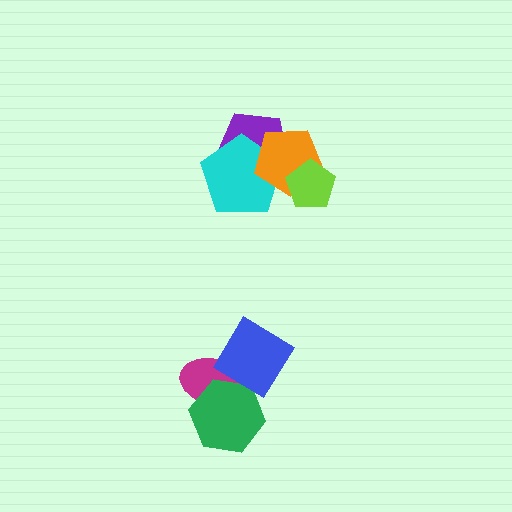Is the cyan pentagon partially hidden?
Yes, it is partially covered by another shape.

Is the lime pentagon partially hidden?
No, no other shape covers it.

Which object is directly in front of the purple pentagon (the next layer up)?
The cyan pentagon is directly in front of the purple pentagon.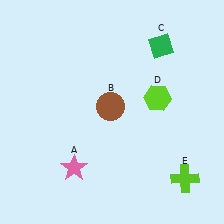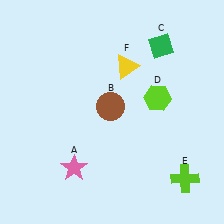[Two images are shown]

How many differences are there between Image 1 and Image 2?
There is 1 difference between the two images.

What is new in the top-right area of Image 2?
A yellow triangle (F) was added in the top-right area of Image 2.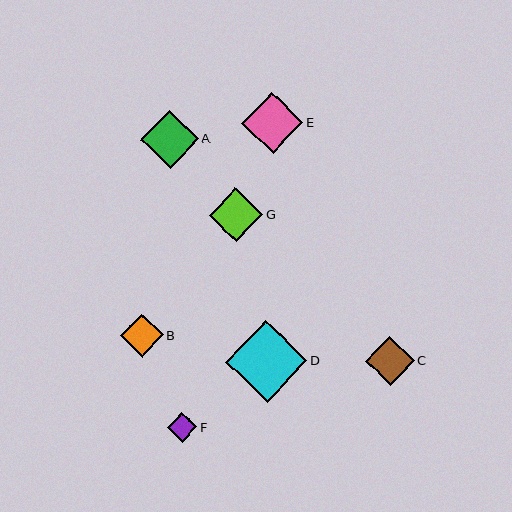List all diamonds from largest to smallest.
From largest to smallest: D, E, A, G, C, B, F.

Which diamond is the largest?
Diamond D is the largest with a size of approximately 81 pixels.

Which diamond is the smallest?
Diamond F is the smallest with a size of approximately 30 pixels.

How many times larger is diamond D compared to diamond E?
Diamond D is approximately 1.3 times the size of diamond E.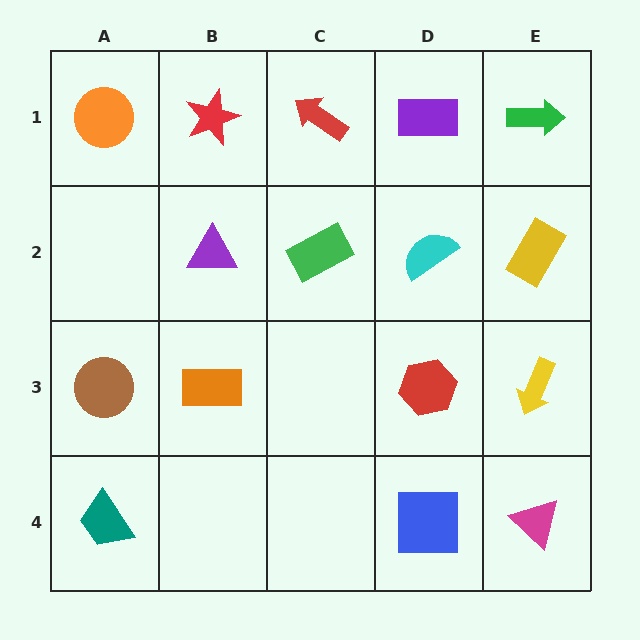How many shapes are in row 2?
4 shapes.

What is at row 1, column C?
A red arrow.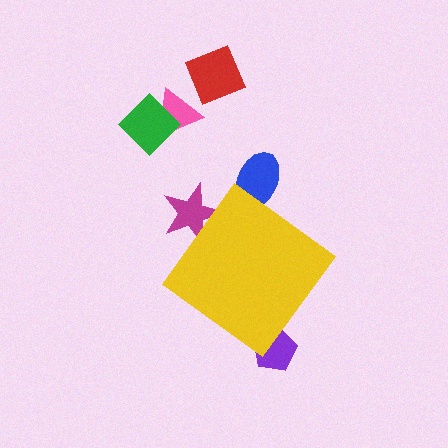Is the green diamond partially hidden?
No, the green diamond is fully visible.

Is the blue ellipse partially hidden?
Yes, the blue ellipse is partially hidden behind the yellow diamond.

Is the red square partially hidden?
No, the red square is fully visible.